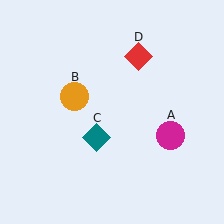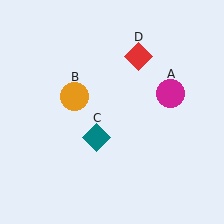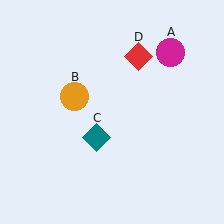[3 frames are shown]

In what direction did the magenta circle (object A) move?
The magenta circle (object A) moved up.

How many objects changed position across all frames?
1 object changed position: magenta circle (object A).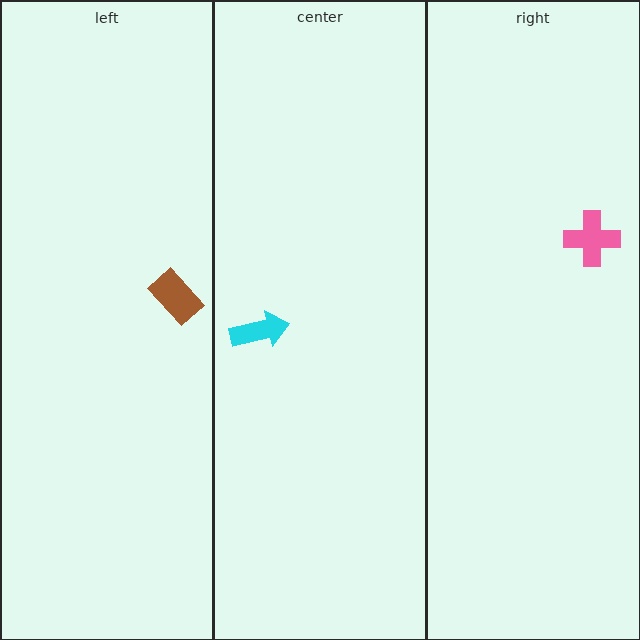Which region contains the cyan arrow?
The center region.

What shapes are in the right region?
The pink cross.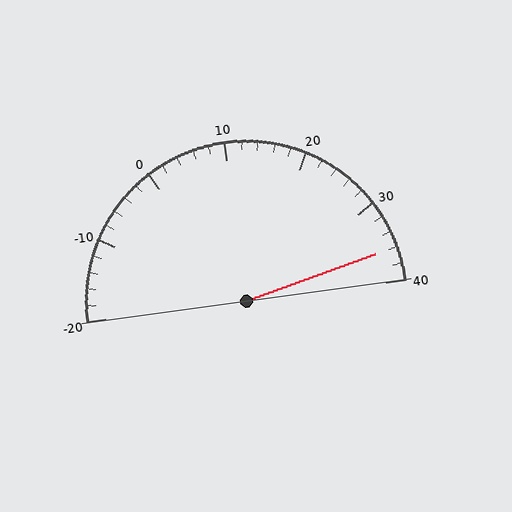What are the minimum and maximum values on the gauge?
The gauge ranges from -20 to 40.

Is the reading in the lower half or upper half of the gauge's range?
The reading is in the upper half of the range (-20 to 40).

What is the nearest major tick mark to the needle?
The nearest major tick mark is 40.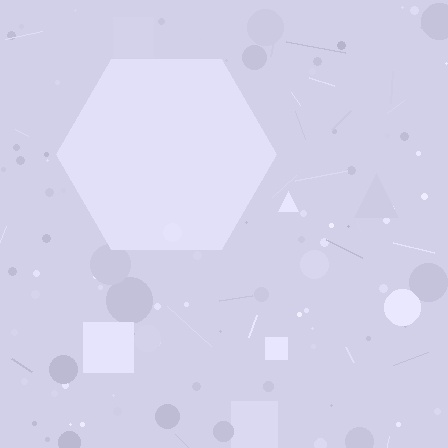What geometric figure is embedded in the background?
A hexagon is embedded in the background.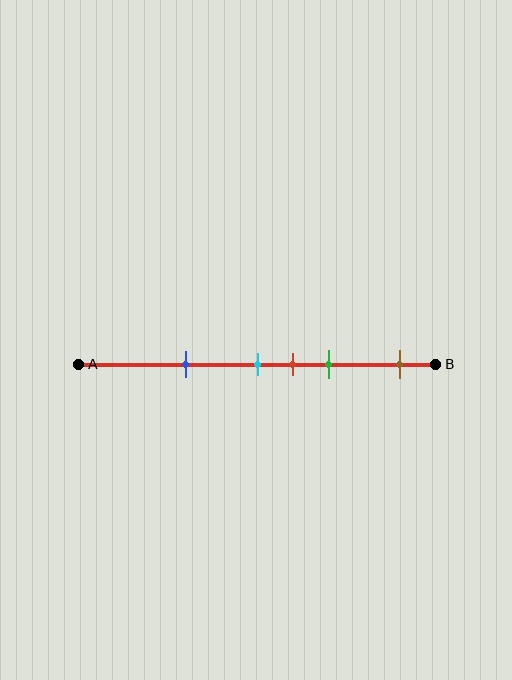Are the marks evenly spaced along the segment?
No, the marks are not evenly spaced.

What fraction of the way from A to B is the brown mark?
The brown mark is approximately 90% (0.9) of the way from A to B.